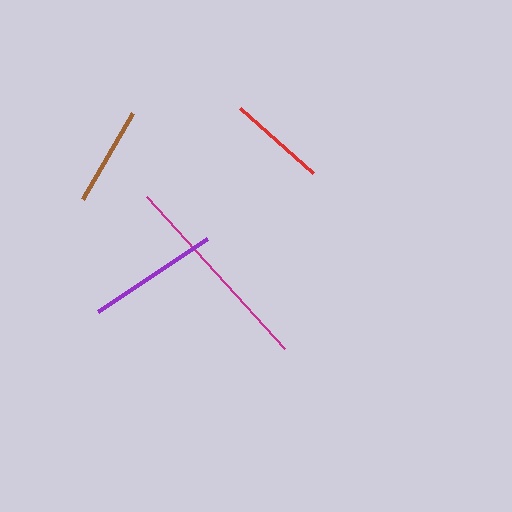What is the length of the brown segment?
The brown segment is approximately 99 pixels long.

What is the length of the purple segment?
The purple segment is approximately 131 pixels long.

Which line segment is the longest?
The magenta line is the longest at approximately 205 pixels.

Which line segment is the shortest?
The red line is the shortest at approximately 98 pixels.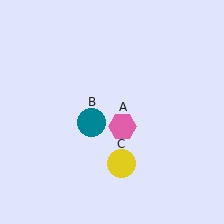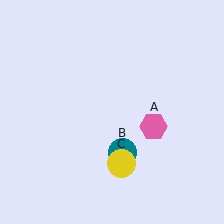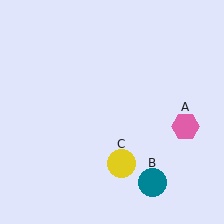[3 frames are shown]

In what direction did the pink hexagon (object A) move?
The pink hexagon (object A) moved right.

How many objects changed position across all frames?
2 objects changed position: pink hexagon (object A), teal circle (object B).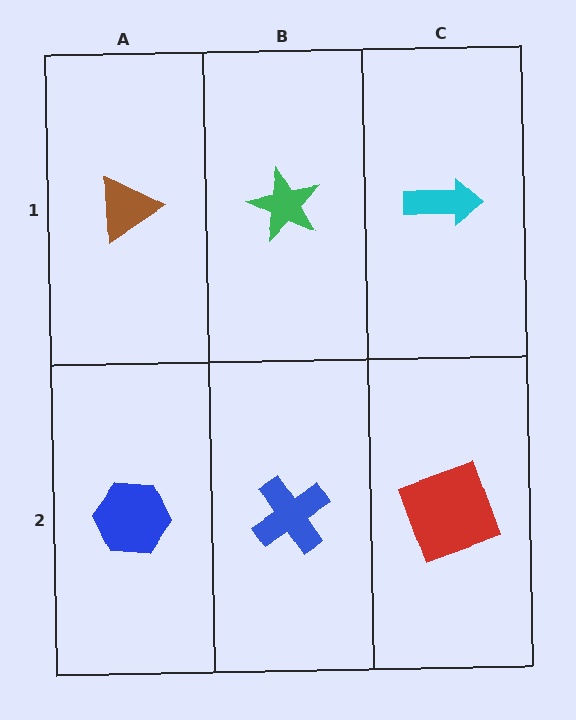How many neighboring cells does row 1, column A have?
2.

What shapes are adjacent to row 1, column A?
A blue hexagon (row 2, column A), a green star (row 1, column B).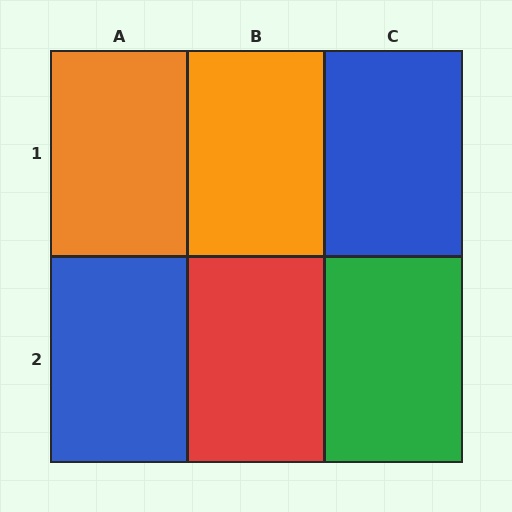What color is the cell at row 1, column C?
Blue.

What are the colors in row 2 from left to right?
Blue, red, green.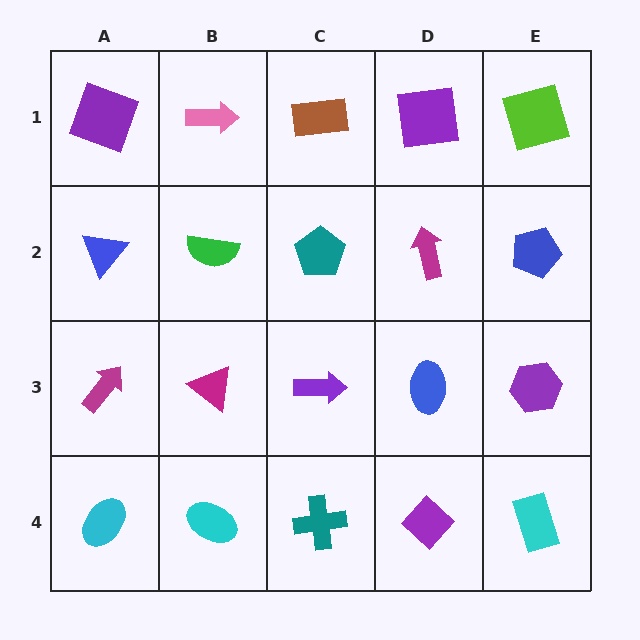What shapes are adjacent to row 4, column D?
A blue ellipse (row 3, column D), a teal cross (row 4, column C), a cyan rectangle (row 4, column E).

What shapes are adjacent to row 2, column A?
A purple square (row 1, column A), a magenta arrow (row 3, column A), a green semicircle (row 2, column B).